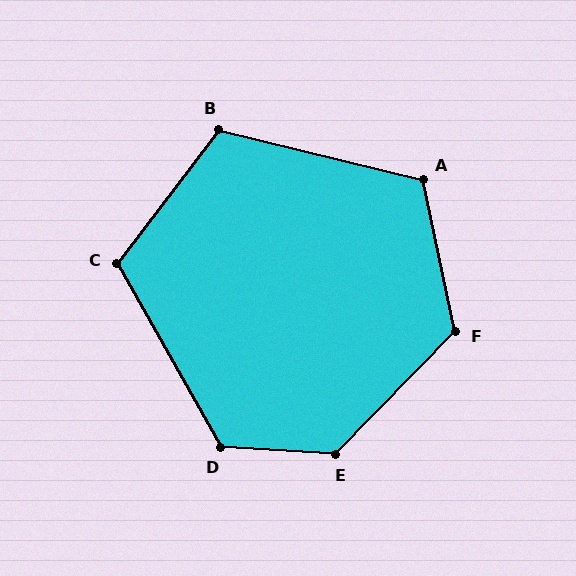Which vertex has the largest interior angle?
E, at approximately 131 degrees.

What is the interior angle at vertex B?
Approximately 113 degrees (obtuse).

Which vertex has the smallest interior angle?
C, at approximately 113 degrees.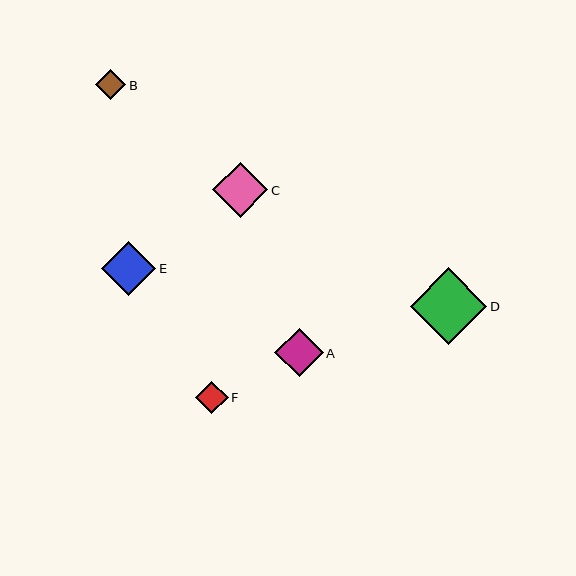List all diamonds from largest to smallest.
From largest to smallest: D, C, E, A, F, B.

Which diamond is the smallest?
Diamond B is the smallest with a size of approximately 31 pixels.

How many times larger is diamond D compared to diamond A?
Diamond D is approximately 1.6 times the size of diamond A.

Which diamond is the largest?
Diamond D is the largest with a size of approximately 76 pixels.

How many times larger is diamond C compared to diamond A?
Diamond C is approximately 1.1 times the size of diamond A.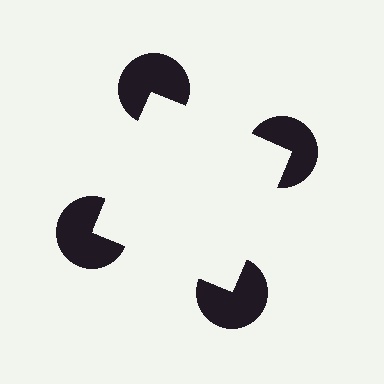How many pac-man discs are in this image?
There are 4 — one at each vertex of the illusory square.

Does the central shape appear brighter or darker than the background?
It typically appears slightly brighter than the background, even though no actual brightness change is drawn.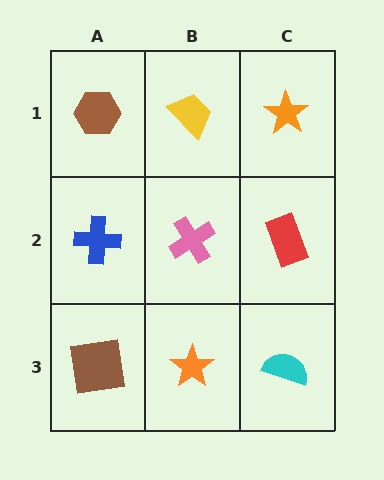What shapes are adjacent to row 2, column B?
A yellow trapezoid (row 1, column B), an orange star (row 3, column B), a blue cross (row 2, column A), a red rectangle (row 2, column C).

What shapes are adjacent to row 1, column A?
A blue cross (row 2, column A), a yellow trapezoid (row 1, column B).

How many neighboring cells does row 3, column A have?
2.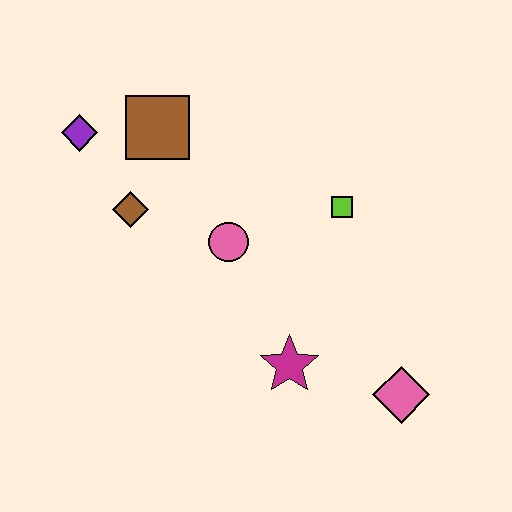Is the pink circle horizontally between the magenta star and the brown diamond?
Yes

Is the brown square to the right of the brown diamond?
Yes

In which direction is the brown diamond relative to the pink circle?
The brown diamond is to the left of the pink circle.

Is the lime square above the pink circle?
Yes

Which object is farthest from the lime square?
The purple diamond is farthest from the lime square.